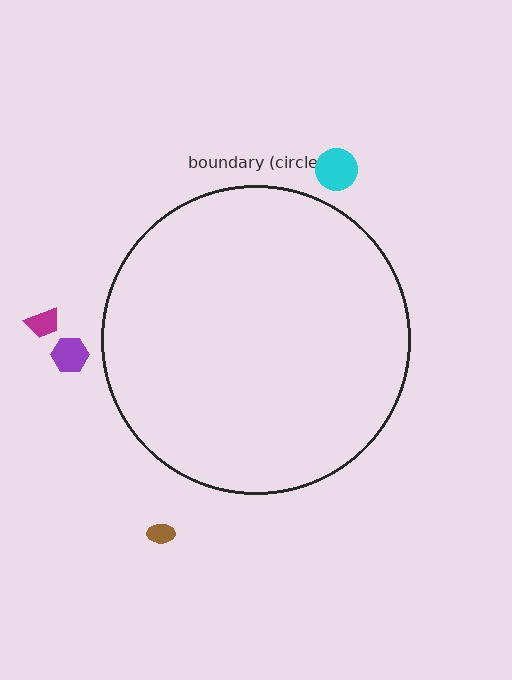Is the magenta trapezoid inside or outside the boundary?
Outside.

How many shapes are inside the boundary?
0 inside, 4 outside.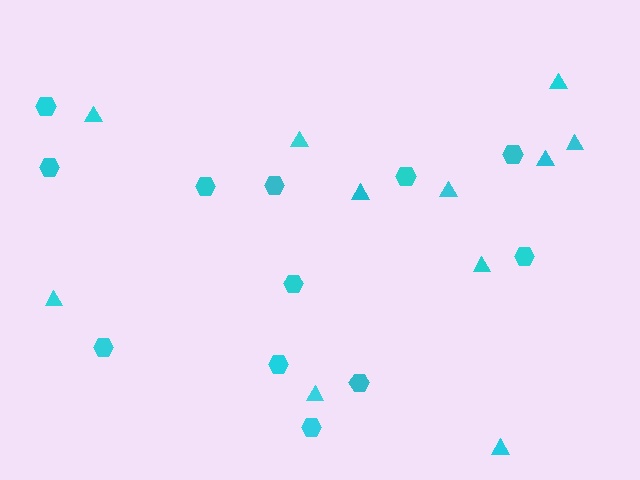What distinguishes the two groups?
There are 2 groups: one group of triangles (11) and one group of hexagons (12).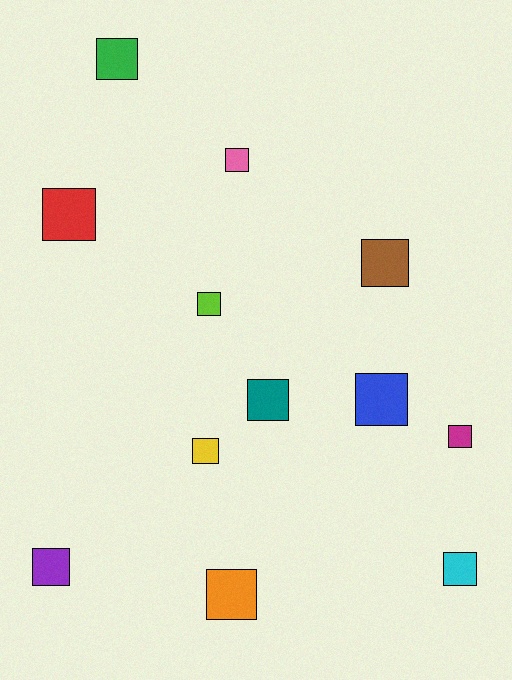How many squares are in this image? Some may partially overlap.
There are 12 squares.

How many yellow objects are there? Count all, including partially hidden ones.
There is 1 yellow object.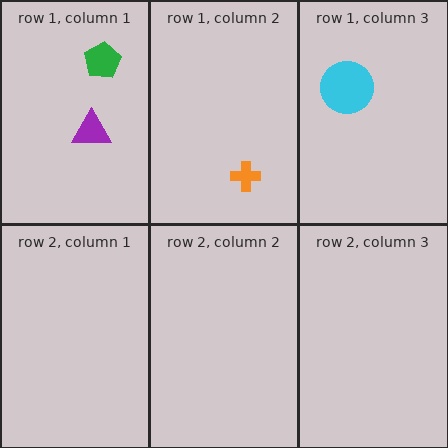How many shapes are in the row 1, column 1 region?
2.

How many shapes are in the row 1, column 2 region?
1.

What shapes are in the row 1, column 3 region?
The cyan circle.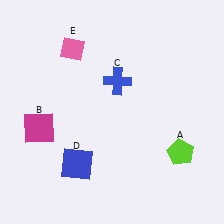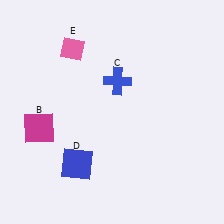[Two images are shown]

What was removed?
The lime pentagon (A) was removed in Image 2.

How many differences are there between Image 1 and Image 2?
There is 1 difference between the two images.